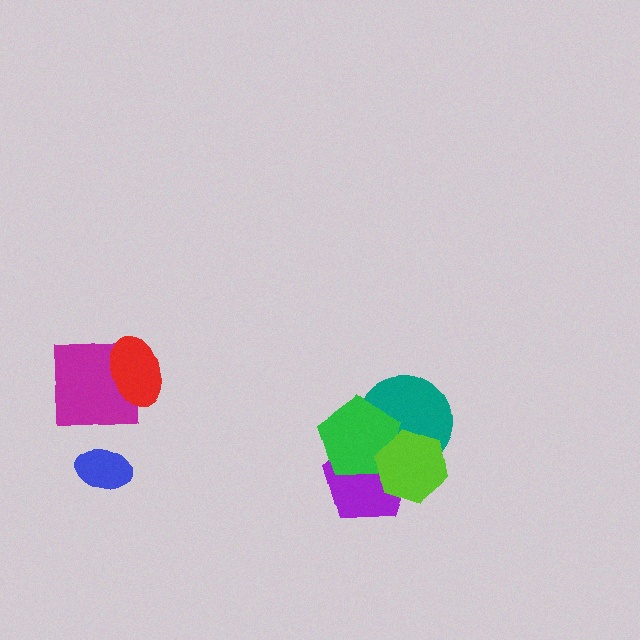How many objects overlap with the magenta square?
1 object overlaps with the magenta square.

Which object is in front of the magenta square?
The red ellipse is in front of the magenta square.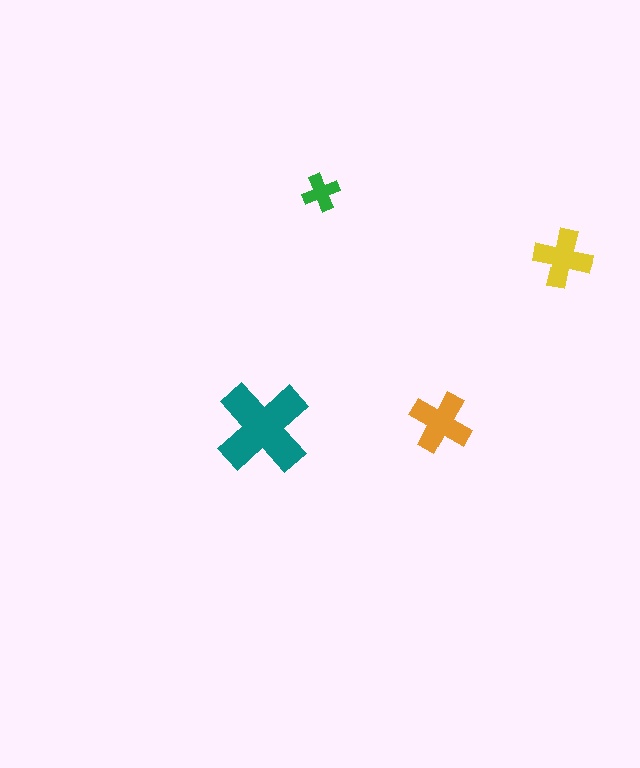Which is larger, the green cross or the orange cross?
The orange one.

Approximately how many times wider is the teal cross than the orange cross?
About 1.5 times wider.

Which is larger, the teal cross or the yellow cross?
The teal one.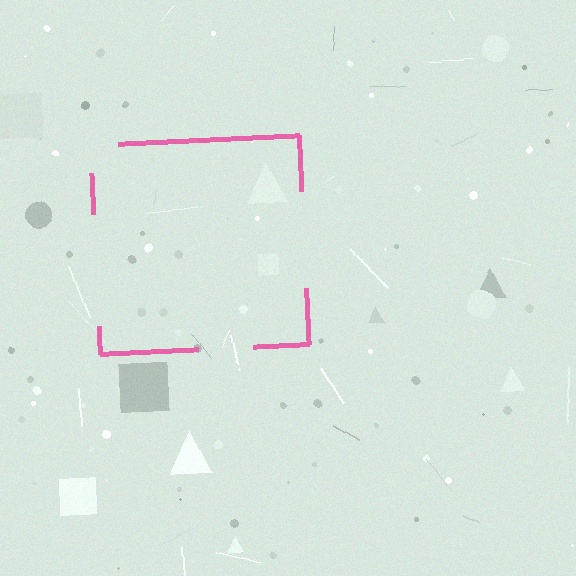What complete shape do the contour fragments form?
The contour fragments form a square.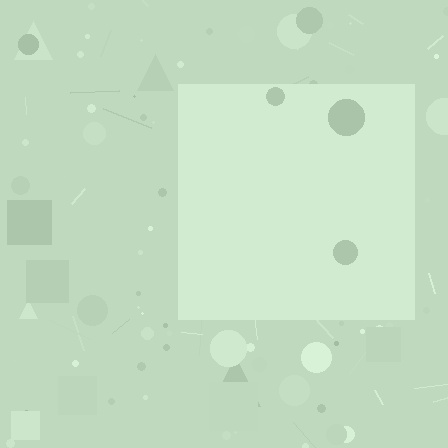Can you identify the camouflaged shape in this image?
The camouflaged shape is a square.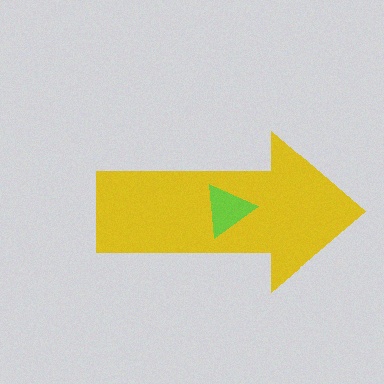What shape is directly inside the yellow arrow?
The lime triangle.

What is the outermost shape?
The yellow arrow.